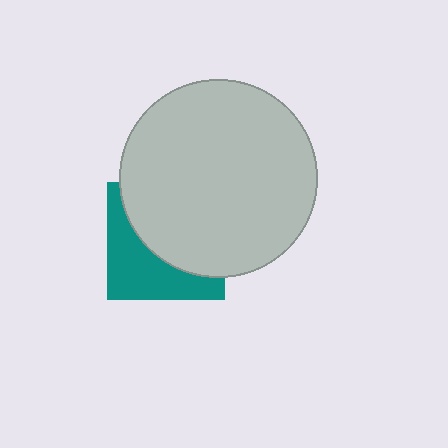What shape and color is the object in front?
The object in front is a light gray circle.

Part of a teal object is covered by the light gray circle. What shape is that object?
It is a square.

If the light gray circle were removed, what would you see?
You would see the complete teal square.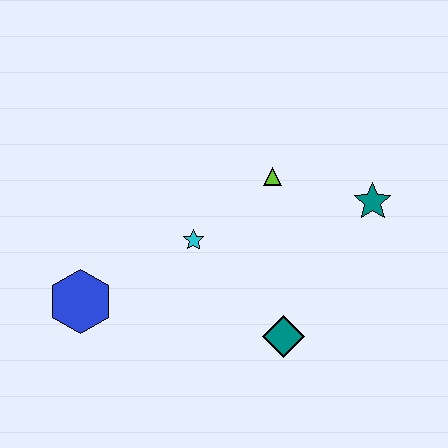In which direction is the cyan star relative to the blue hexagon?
The cyan star is to the right of the blue hexagon.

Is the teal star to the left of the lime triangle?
No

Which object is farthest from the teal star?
The blue hexagon is farthest from the teal star.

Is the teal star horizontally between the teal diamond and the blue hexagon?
No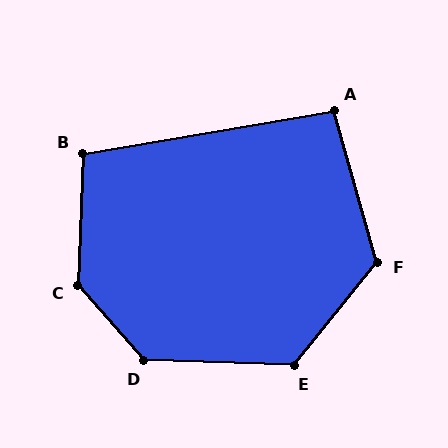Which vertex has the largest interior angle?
C, at approximately 137 degrees.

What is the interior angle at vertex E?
Approximately 127 degrees (obtuse).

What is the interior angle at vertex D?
Approximately 133 degrees (obtuse).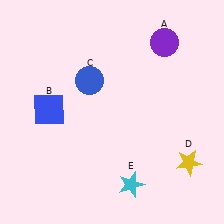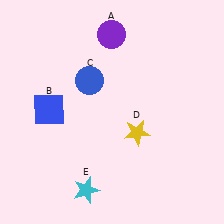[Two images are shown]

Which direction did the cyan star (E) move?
The cyan star (E) moved left.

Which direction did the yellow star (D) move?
The yellow star (D) moved left.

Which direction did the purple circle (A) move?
The purple circle (A) moved left.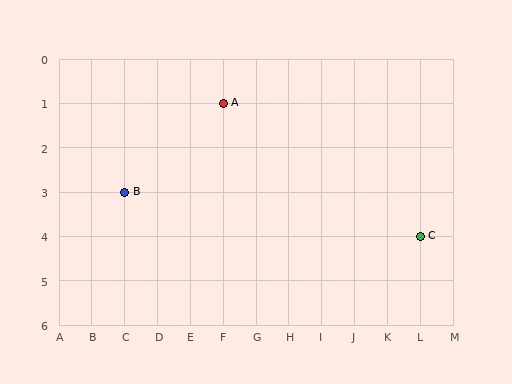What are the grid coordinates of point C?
Point C is at grid coordinates (L, 4).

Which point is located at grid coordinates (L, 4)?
Point C is at (L, 4).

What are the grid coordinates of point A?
Point A is at grid coordinates (F, 1).